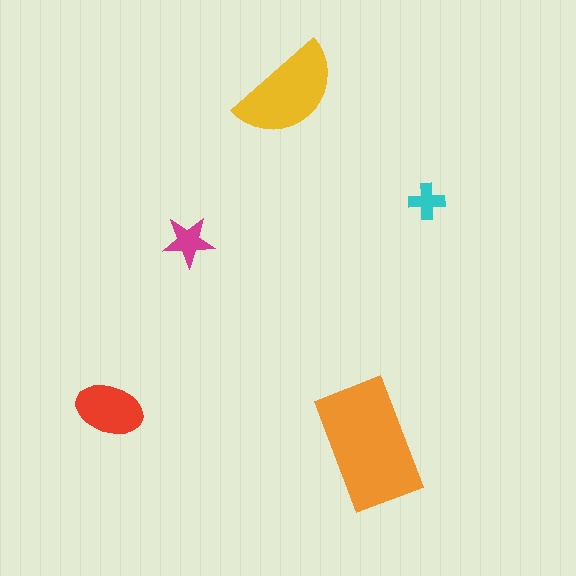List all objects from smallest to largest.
The cyan cross, the magenta star, the red ellipse, the yellow semicircle, the orange rectangle.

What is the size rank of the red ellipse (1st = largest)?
3rd.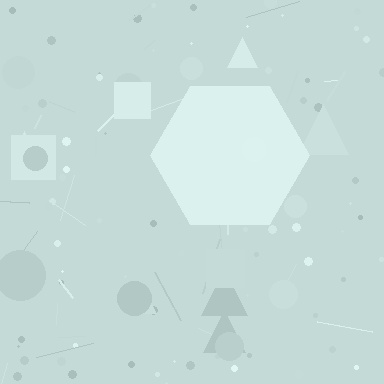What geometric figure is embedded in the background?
A hexagon is embedded in the background.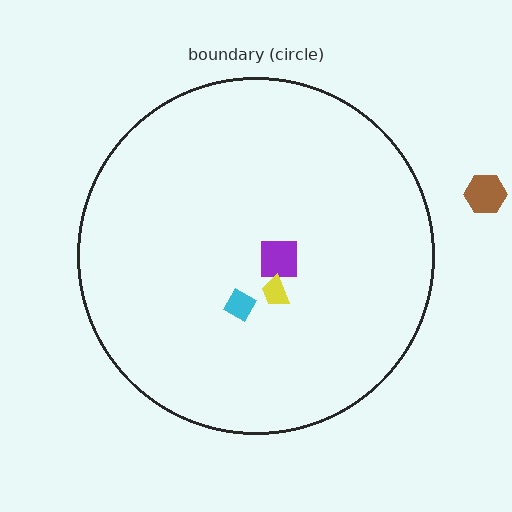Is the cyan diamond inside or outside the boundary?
Inside.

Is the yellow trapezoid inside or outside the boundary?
Inside.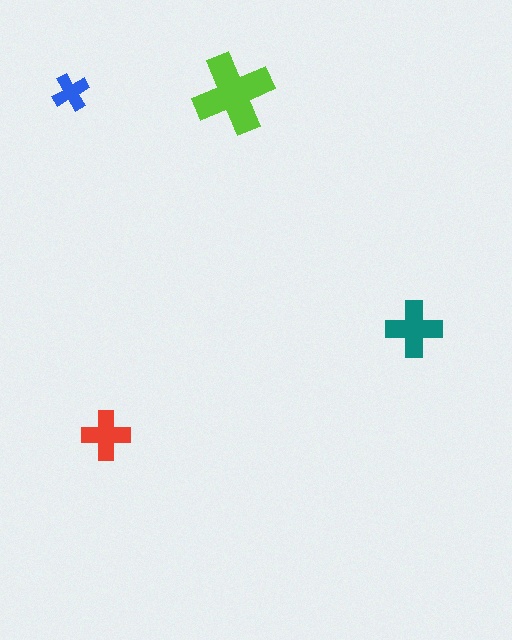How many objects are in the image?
There are 4 objects in the image.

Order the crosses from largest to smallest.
the lime one, the teal one, the red one, the blue one.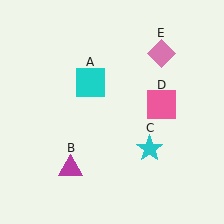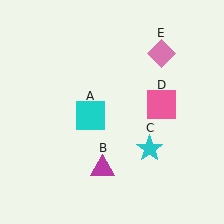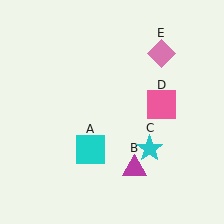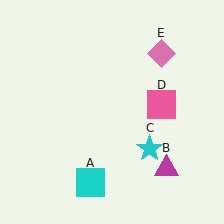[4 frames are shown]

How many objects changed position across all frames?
2 objects changed position: cyan square (object A), magenta triangle (object B).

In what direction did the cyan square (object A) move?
The cyan square (object A) moved down.